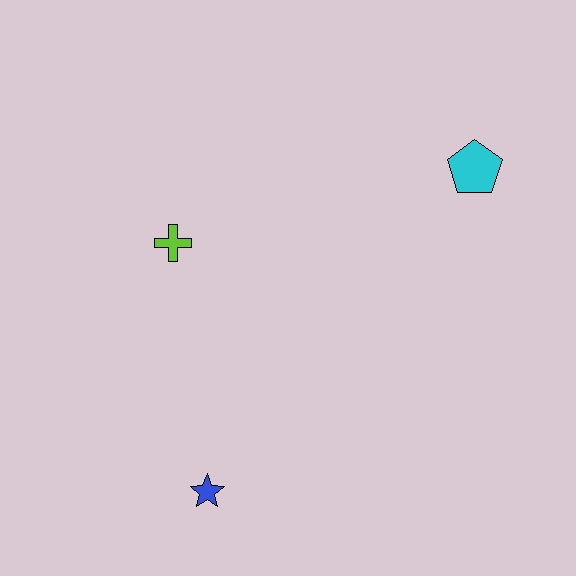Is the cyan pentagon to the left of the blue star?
No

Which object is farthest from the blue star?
The cyan pentagon is farthest from the blue star.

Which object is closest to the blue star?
The lime cross is closest to the blue star.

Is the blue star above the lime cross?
No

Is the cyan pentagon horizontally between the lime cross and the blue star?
No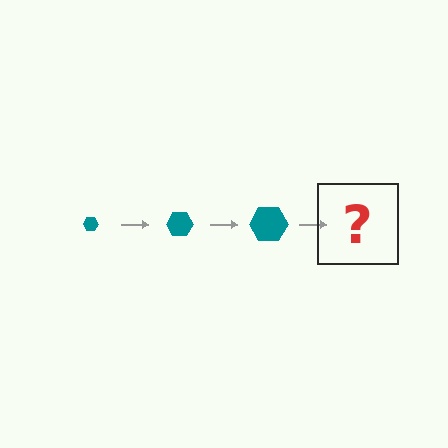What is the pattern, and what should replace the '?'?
The pattern is that the hexagon gets progressively larger each step. The '?' should be a teal hexagon, larger than the previous one.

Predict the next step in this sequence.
The next step is a teal hexagon, larger than the previous one.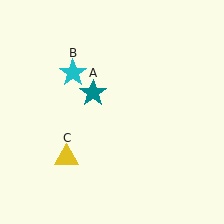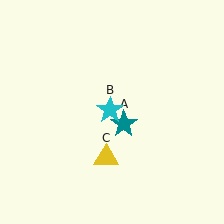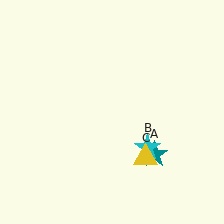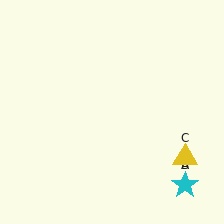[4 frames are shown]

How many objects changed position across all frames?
3 objects changed position: teal star (object A), cyan star (object B), yellow triangle (object C).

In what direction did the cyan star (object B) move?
The cyan star (object B) moved down and to the right.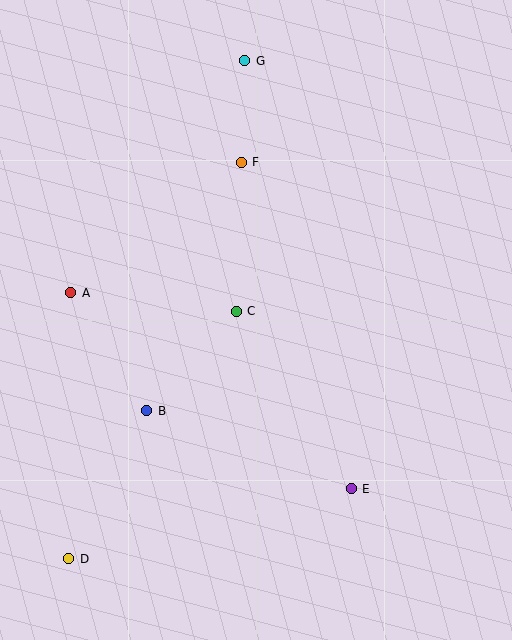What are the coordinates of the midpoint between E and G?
The midpoint between E and G is at (298, 275).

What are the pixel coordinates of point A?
Point A is at (71, 293).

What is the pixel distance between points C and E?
The distance between C and E is 211 pixels.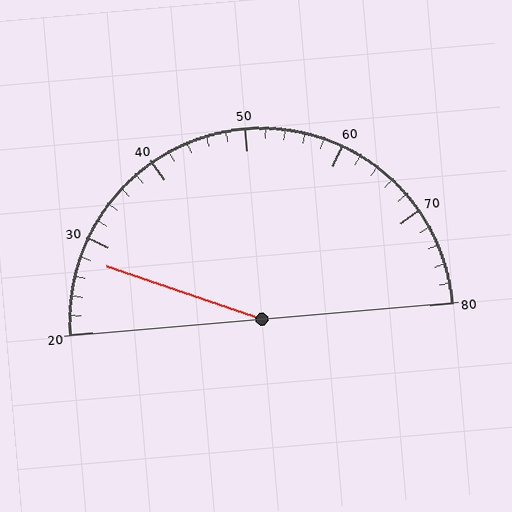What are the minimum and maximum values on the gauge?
The gauge ranges from 20 to 80.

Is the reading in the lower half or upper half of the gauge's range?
The reading is in the lower half of the range (20 to 80).